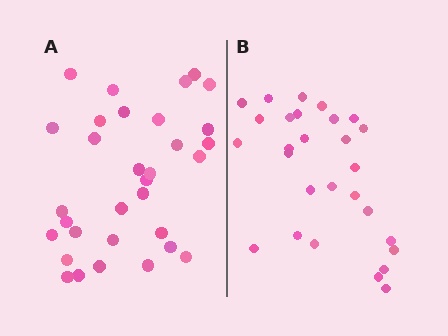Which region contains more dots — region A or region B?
Region A (the left region) has more dots.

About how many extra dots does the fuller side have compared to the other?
Region A has about 4 more dots than region B.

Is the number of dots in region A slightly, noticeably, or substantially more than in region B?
Region A has only slightly more — the two regions are fairly close. The ratio is roughly 1.1 to 1.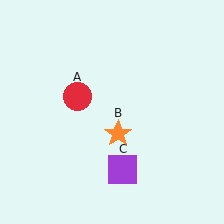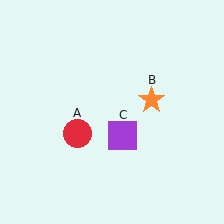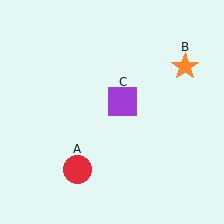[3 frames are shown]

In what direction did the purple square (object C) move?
The purple square (object C) moved up.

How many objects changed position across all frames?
3 objects changed position: red circle (object A), orange star (object B), purple square (object C).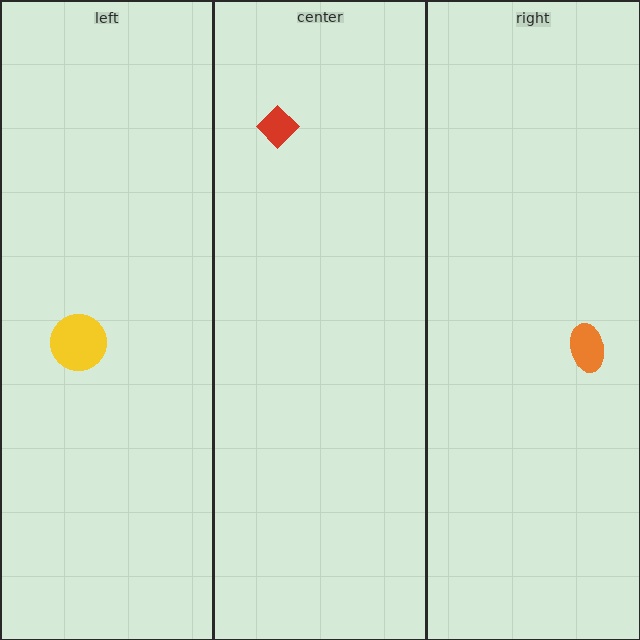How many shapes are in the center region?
1.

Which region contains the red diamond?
The center region.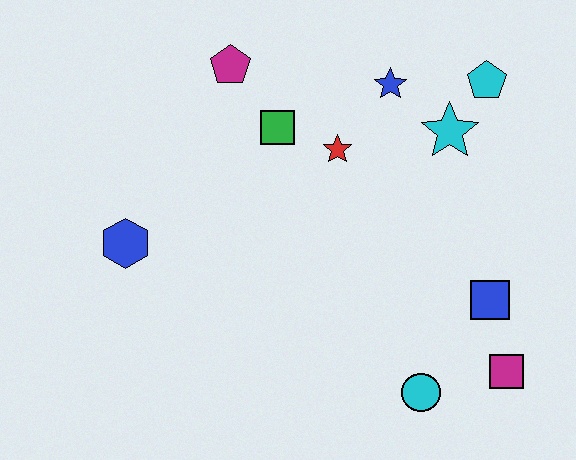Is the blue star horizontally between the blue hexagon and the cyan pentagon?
Yes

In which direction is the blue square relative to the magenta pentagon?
The blue square is to the right of the magenta pentagon.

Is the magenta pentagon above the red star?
Yes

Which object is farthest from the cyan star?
The blue hexagon is farthest from the cyan star.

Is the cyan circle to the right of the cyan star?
No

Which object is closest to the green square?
The red star is closest to the green square.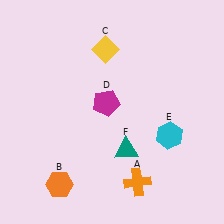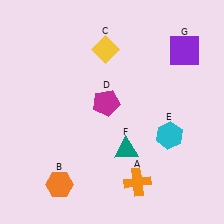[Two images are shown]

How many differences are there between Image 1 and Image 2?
There is 1 difference between the two images.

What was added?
A purple square (G) was added in Image 2.